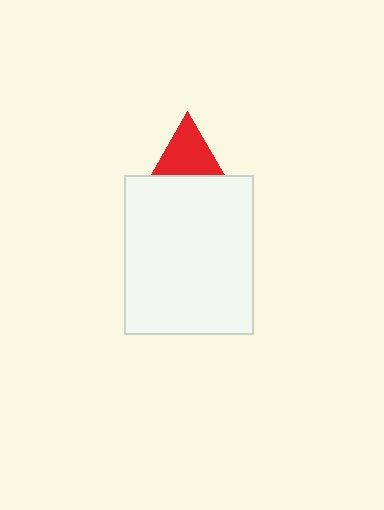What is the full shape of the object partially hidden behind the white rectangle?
The partially hidden object is a red triangle.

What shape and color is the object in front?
The object in front is a white rectangle.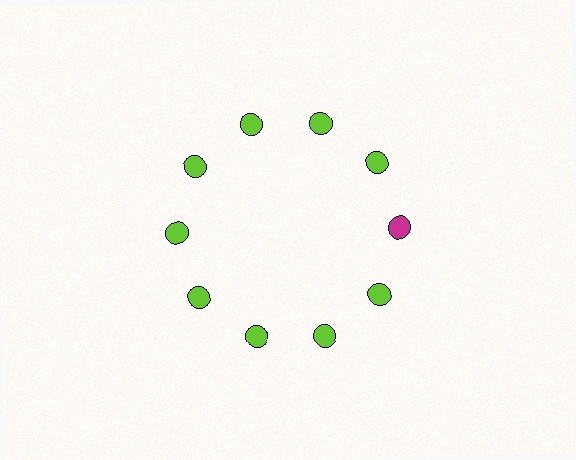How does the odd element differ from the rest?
It has a different color: magenta instead of lime.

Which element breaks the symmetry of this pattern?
The magenta circle at roughly the 3 o'clock position breaks the symmetry. All other shapes are lime circles.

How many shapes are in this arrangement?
There are 10 shapes arranged in a ring pattern.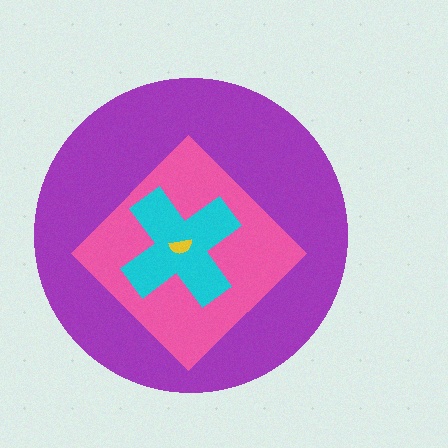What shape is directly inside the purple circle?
The pink diamond.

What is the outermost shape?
The purple circle.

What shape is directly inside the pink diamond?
The cyan cross.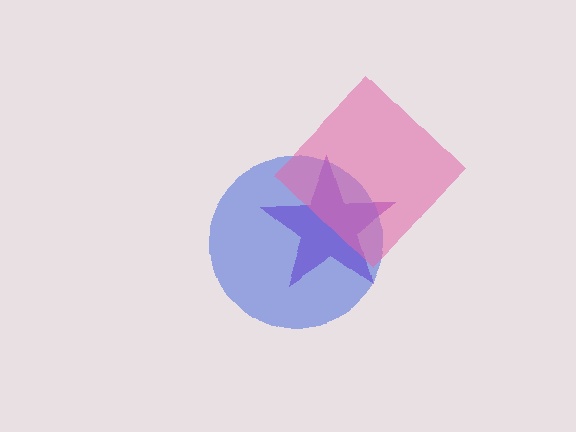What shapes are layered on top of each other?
The layered shapes are: a purple star, a blue circle, a pink diamond.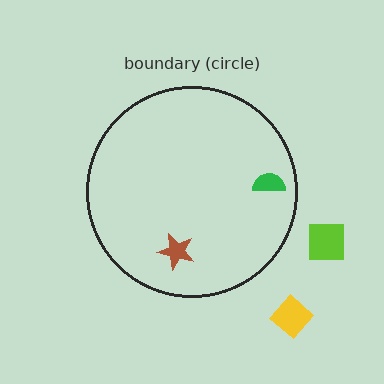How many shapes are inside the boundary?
2 inside, 2 outside.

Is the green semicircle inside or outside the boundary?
Inside.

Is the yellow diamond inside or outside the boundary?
Outside.